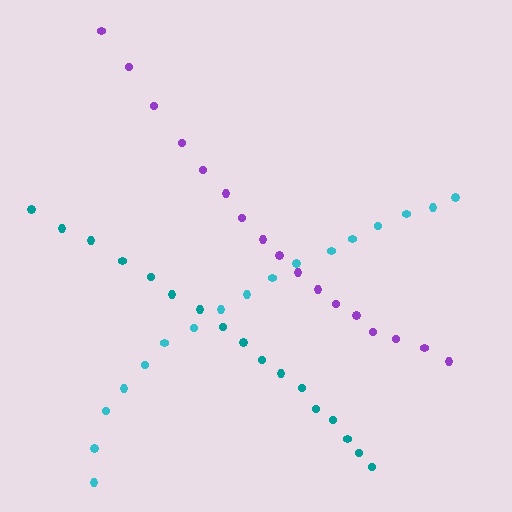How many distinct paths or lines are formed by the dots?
There are 3 distinct paths.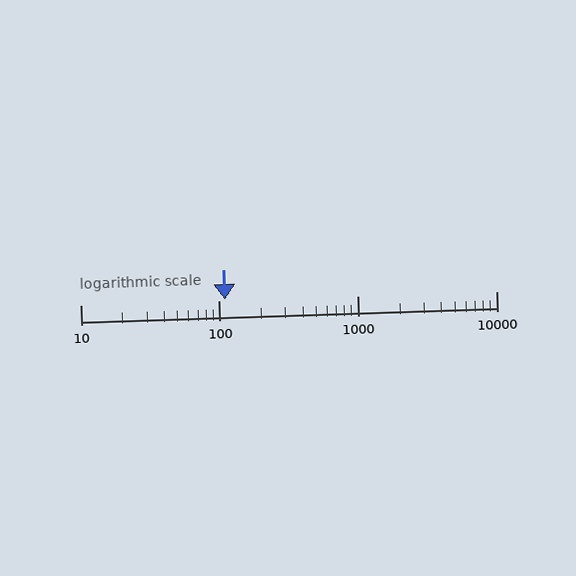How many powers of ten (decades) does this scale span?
The scale spans 3 decades, from 10 to 10000.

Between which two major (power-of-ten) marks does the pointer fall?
The pointer is between 100 and 1000.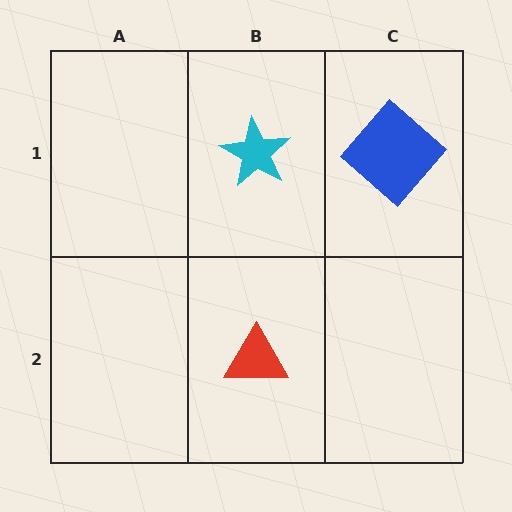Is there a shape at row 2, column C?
No, that cell is empty.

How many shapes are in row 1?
2 shapes.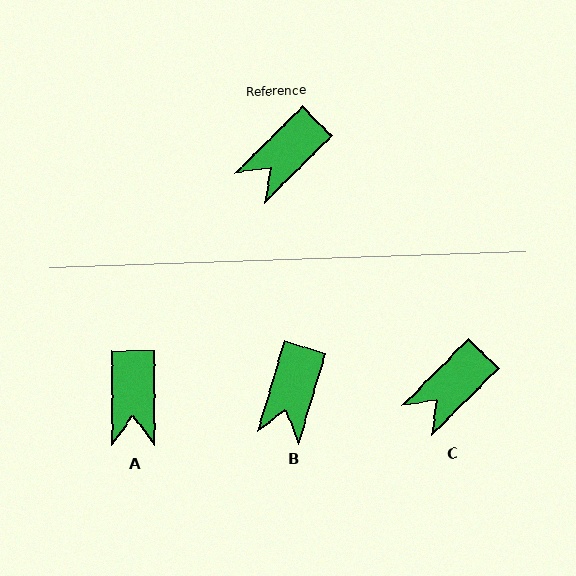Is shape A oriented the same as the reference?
No, it is off by about 45 degrees.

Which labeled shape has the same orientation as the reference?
C.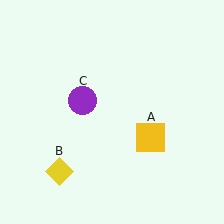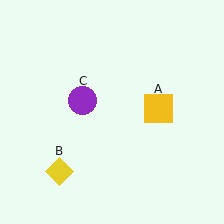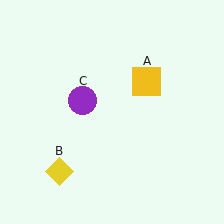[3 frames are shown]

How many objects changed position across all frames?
1 object changed position: yellow square (object A).